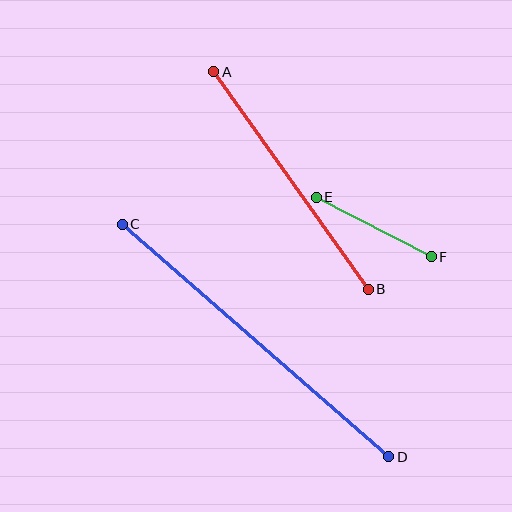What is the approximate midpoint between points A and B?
The midpoint is at approximately (291, 180) pixels.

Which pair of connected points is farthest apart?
Points C and D are farthest apart.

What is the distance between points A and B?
The distance is approximately 266 pixels.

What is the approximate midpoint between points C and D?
The midpoint is at approximately (256, 340) pixels.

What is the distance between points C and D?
The distance is approximately 354 pixels.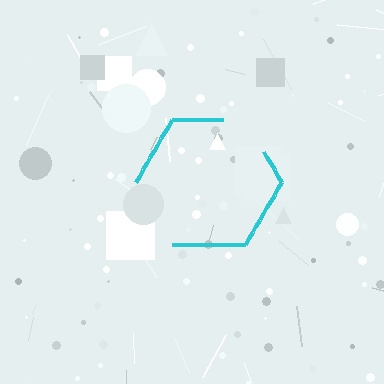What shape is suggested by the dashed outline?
The dashed outline suggests a hexagon.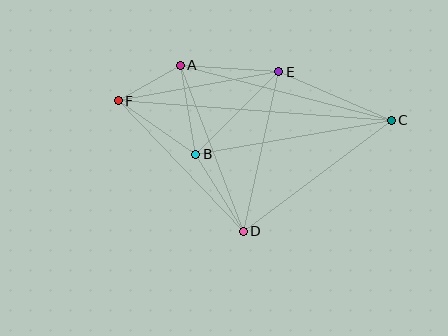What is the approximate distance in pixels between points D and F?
The distance between D and F is approximately 181 pixels.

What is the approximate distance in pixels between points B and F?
The distance between B and F is approximately 94 pixels.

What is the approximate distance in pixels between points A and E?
The distance between A and E is approximately 98 pixels.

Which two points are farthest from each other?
Points C and F are farthest from each other.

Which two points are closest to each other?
Points A and F are closest to each other.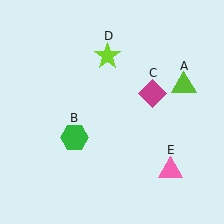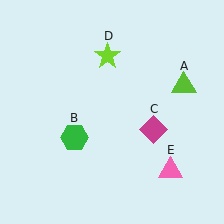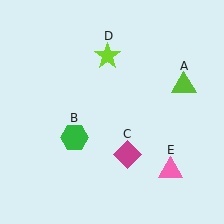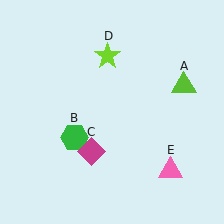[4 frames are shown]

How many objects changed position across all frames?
1 object changed position: magenta diamond (object C).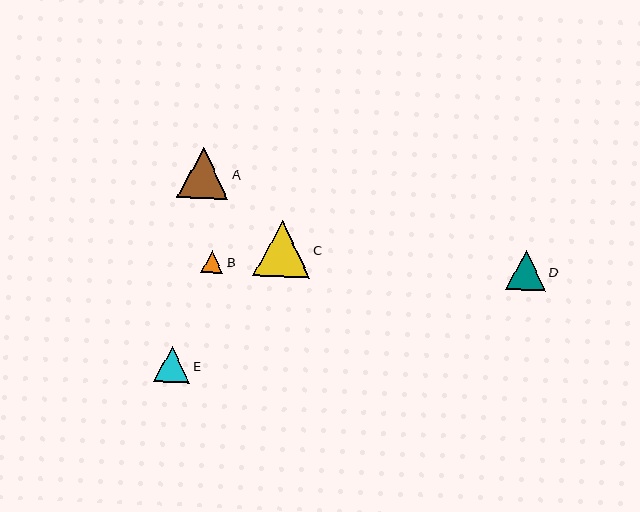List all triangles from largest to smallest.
From largest to smallest: C, A, D, E, B.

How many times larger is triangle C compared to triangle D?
Triangle C is approximately 1.4 times the size of triangle D.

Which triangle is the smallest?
Triangle B is the smallest with a size of approximately 22 pixels.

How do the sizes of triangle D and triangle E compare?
Triangle D and triangle E are approximately the same size.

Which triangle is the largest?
Triangle C is the largest with a size of approximately 56 pixels.